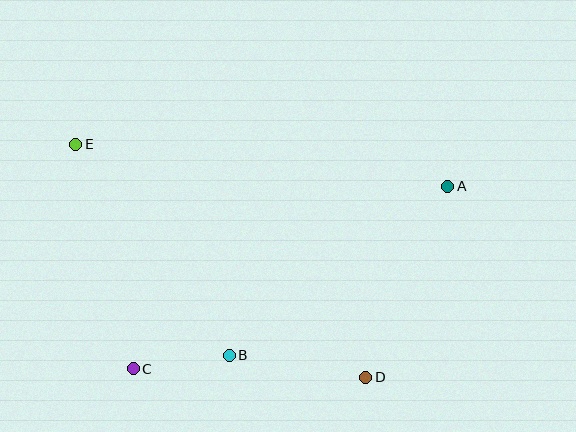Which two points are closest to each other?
Points B and C are closest to each other.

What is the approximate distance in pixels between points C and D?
The distance between C and D is approximately 233 pixels.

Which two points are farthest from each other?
Points A and E are farthest from each other.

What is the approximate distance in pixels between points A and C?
The distance between A and C is approximately 364 pixels.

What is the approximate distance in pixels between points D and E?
The distance between D and E is approximately 372 pixels.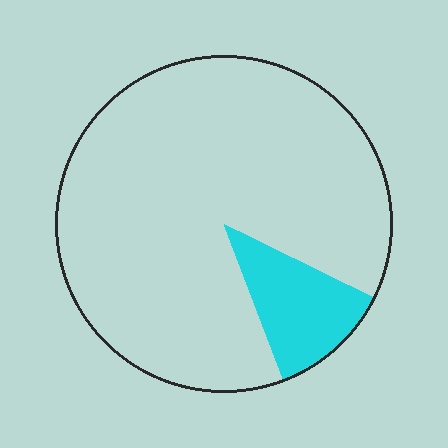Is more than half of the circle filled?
No.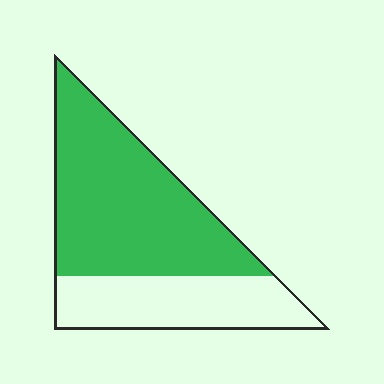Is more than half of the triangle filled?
Yes.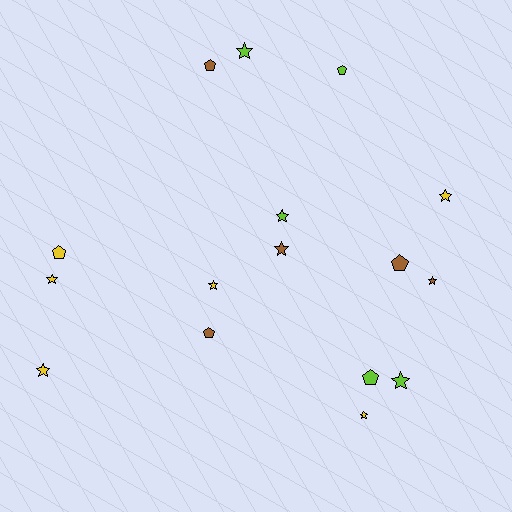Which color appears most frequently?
Yellow, with 6 objects.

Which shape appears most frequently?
Star, with 10 objects.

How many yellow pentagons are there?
There is 1 yellow pentagon.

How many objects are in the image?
There are 16 objects.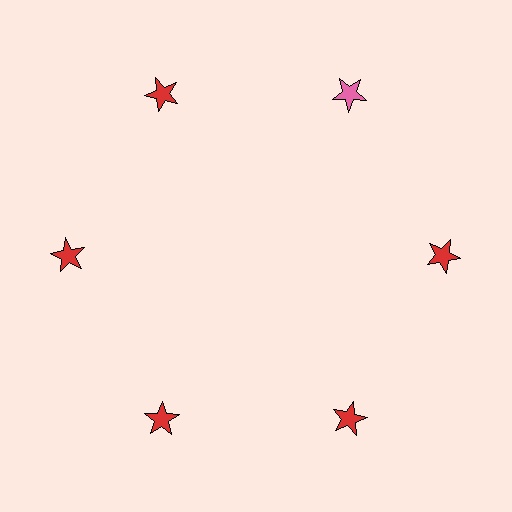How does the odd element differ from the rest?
It has a different color: pink instead of red.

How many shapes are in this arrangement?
There are 6 shapes arranged in a ring pattern.